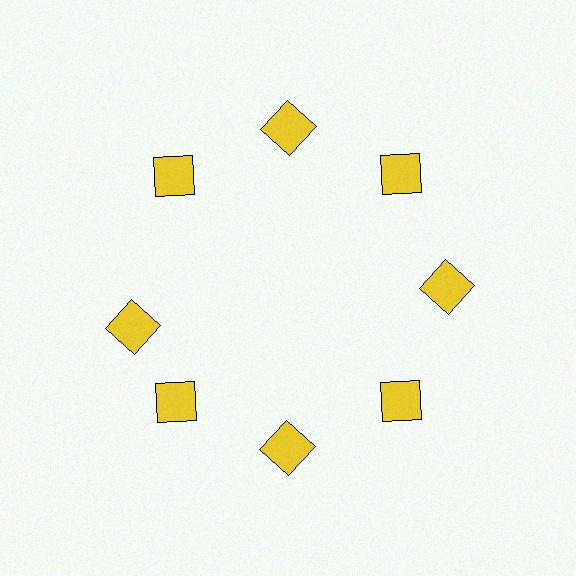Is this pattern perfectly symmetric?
No. The 8 yellow squares are arranged in a ring, but one element near the 9 o'clock position is rotated out of alignment along the ring, breaking the 8-fold rotational symmetry.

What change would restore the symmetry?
The symmetry would be restored by rotating it back into even spacing with its neighbors so that all 8 squares sit at equal angles and equal distance from the center.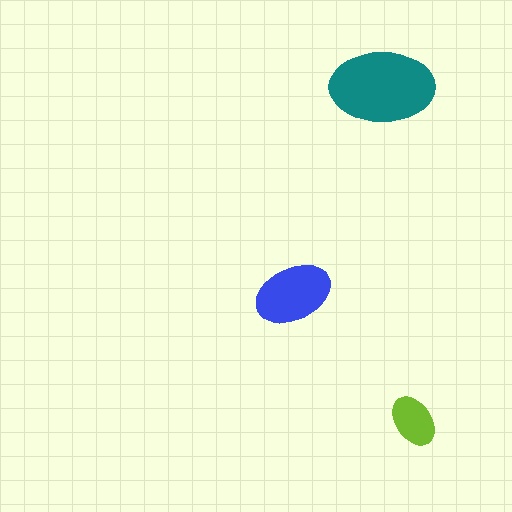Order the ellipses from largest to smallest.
the teal one, the blue one, the lime one.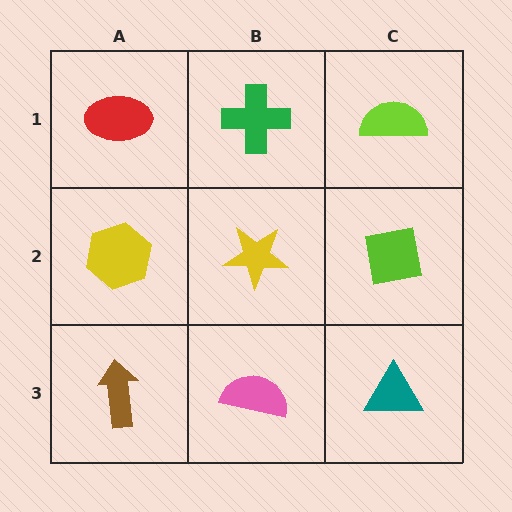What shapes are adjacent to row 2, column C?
A lime semicircle (row 1, column C), a teal triangle (row 3, column C), a yellow star (row 2, column B).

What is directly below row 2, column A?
A brown arrow.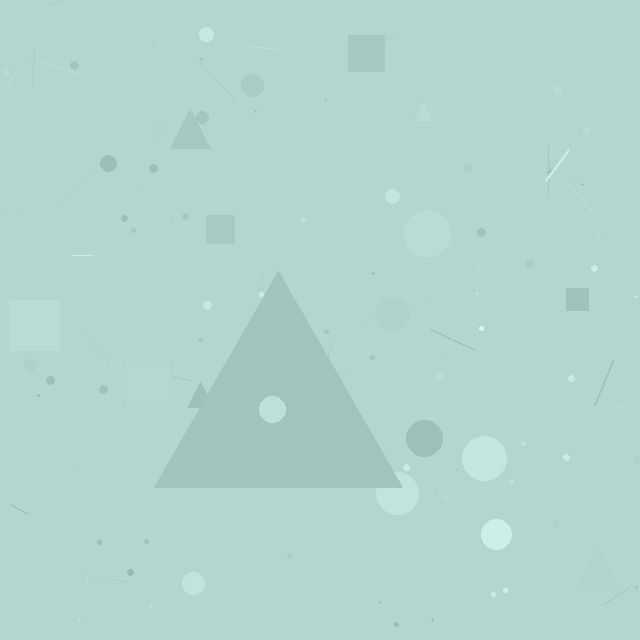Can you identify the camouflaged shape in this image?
The camouflaged shape is a triangle.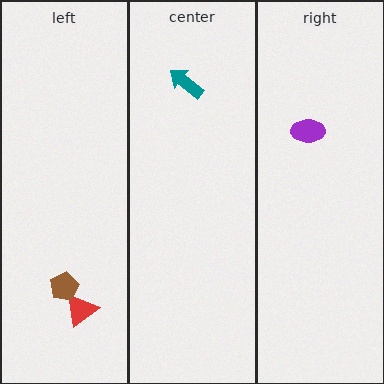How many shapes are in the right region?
1.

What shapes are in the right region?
The purple ellipse.